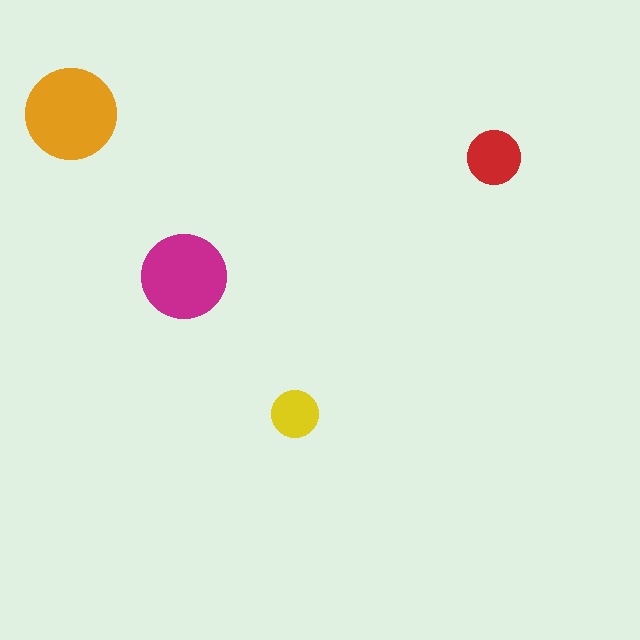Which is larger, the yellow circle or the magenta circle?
The magenta one.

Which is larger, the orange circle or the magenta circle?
The orange one.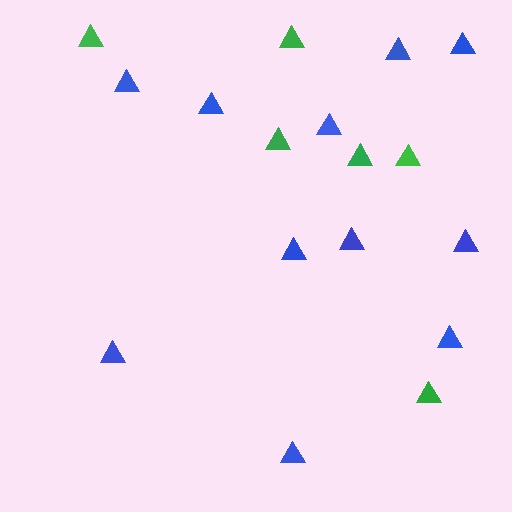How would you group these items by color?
There are 2 groups: one group of blue triangles (11) and one group of green triangles (6).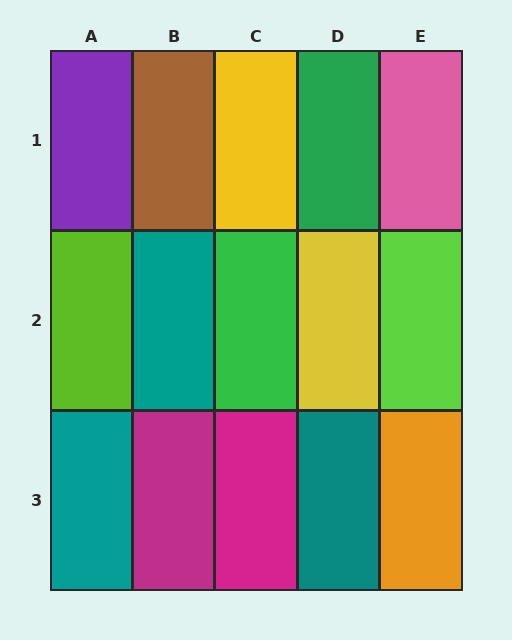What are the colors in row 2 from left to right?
Lime, teal, green, yellow, lime.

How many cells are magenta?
2 cells are magenta.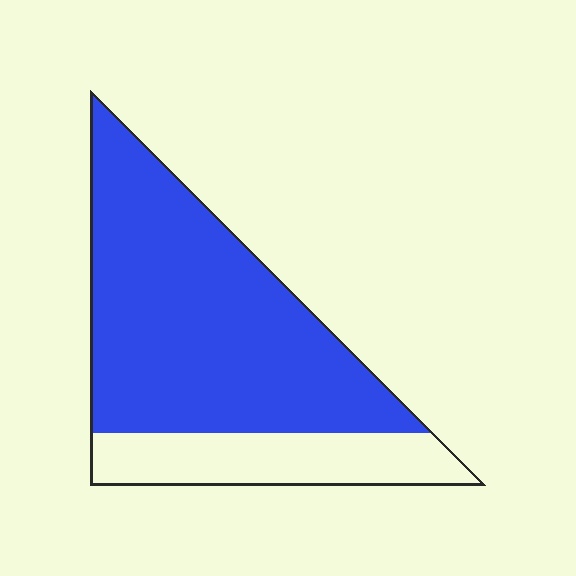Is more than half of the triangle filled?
Yes.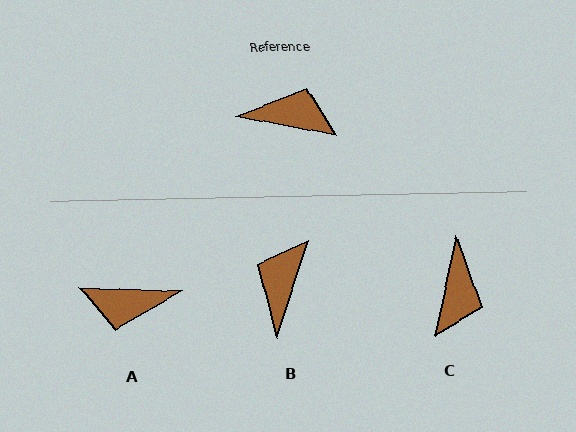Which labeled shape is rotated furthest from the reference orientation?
A, about 172 degrees away.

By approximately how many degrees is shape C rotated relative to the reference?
Approximately 92 degrees clockwise.